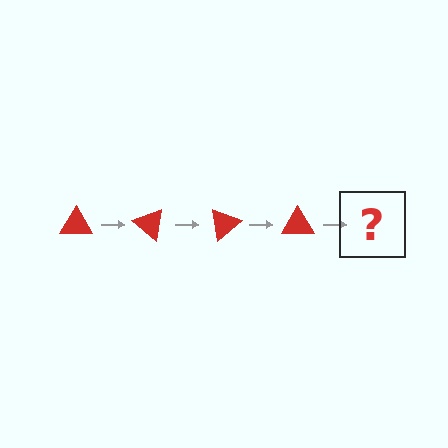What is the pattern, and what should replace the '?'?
The pattern is that the triangle rotates 40 degrees each step. The '?' should be a red triangle rotated 160 degrees.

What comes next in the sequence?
The next element should be a red triangle rotated 160 degrees.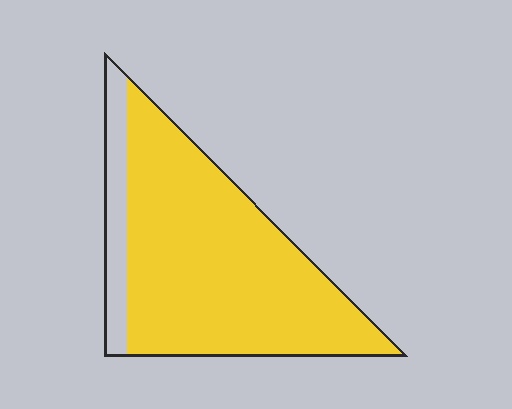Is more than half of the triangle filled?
Yes.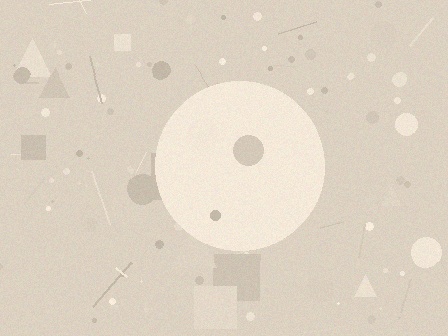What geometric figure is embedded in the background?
A circle is embedded in the background.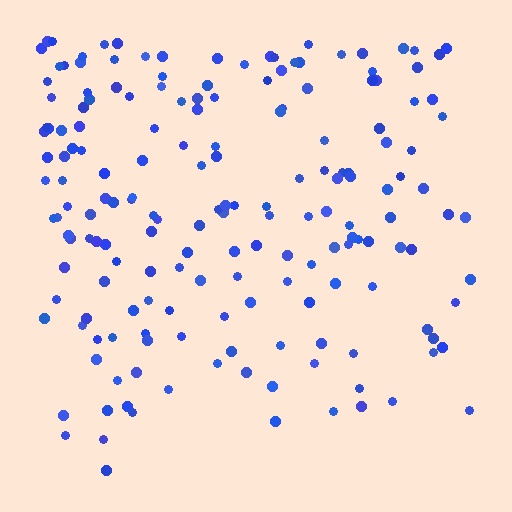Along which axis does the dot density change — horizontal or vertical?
Vertical.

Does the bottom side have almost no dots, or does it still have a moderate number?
Still a moderate number, just noticeably fewer than the top.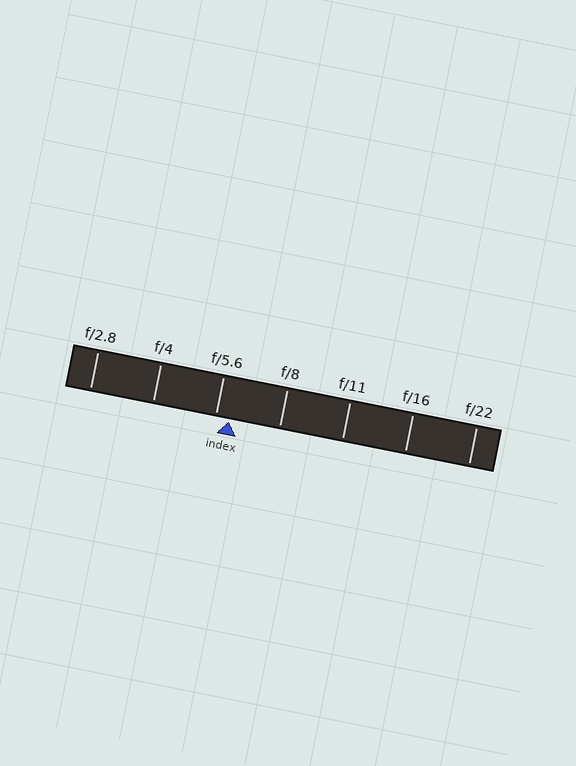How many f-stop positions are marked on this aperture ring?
There are 7 f-stop positions marked.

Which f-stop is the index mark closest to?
The index mark is closest to f/5.6.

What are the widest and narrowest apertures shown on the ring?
The widest aperture shown is f/2.8 and the narrowest is f/22.